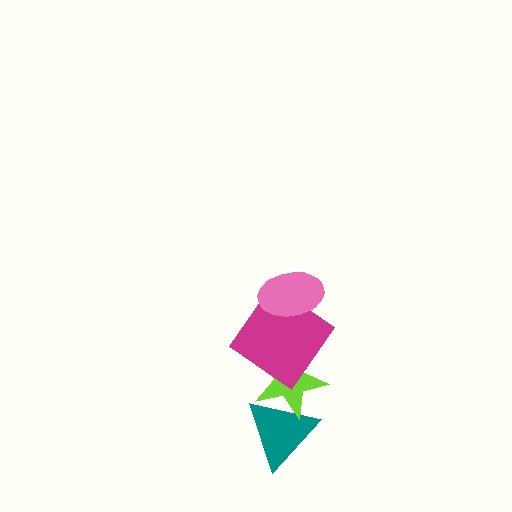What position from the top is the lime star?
The lime star is 3rd from the top.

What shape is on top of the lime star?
The magenta diamond is on top of the lime star.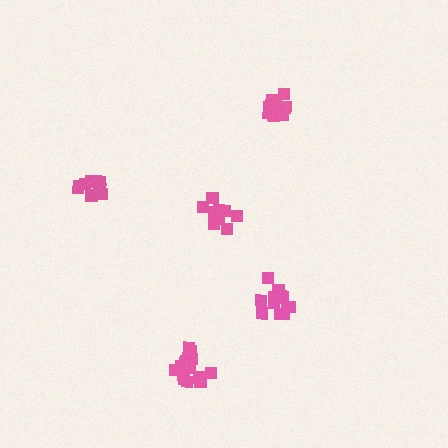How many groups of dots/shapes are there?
There are 5 groups.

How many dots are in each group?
Group 1: 13 dots, Group 2: 12 dots, Group 3: 15 dots, Group 4: 10 dots, Group 5: 11 dots (61 total).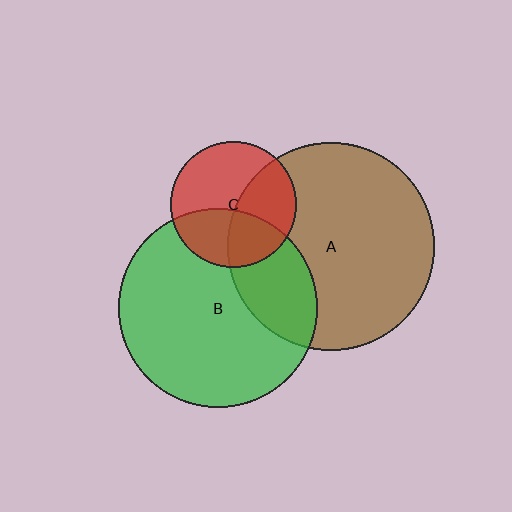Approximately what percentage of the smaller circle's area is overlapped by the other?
Approximately 25%.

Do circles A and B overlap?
Yes.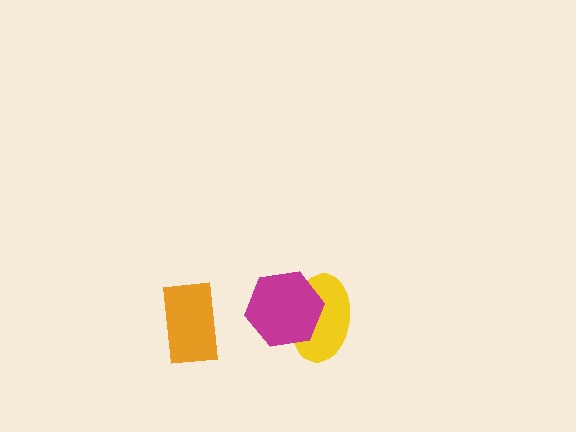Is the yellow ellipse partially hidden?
Yes, it is partially covered by another shape.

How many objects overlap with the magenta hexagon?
1 object overlaps with the magenta hexagon.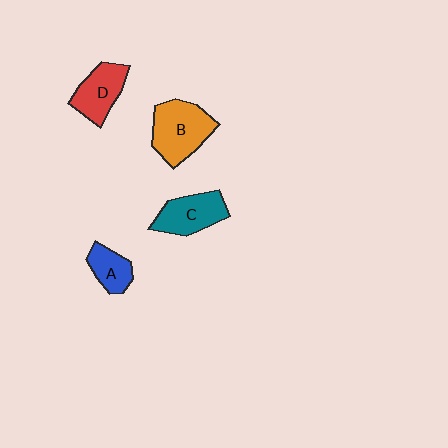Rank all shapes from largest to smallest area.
From largest to smallest: B (orange), C (teal), D (red), A (blue).